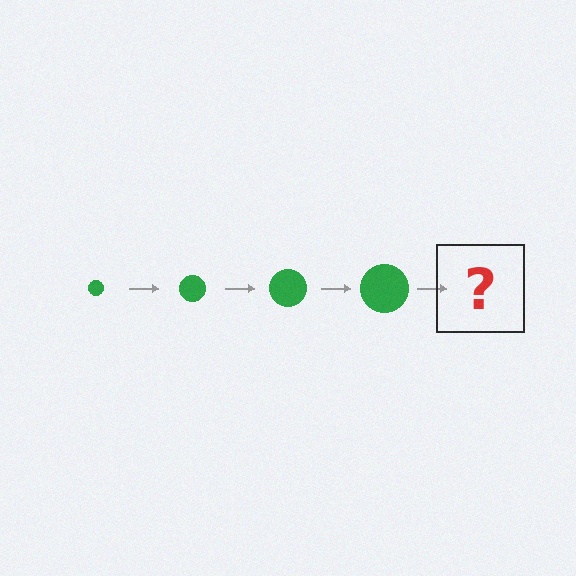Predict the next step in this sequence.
The next step is a green circle, larger than the previous one.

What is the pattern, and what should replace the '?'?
The pattern is that the circle gets progressively larger each step. The '?' should be a green circle, larger than the previous one.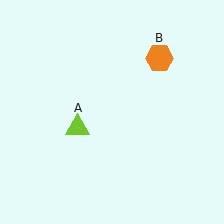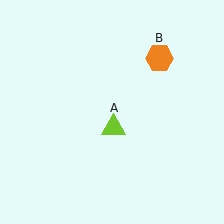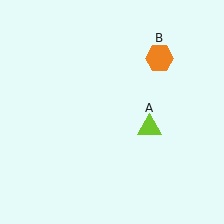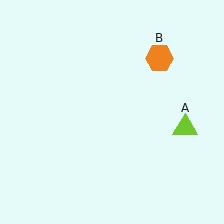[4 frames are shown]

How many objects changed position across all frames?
1 object changed position: lime triangle (object A).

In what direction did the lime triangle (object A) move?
The lime triangle (object A) moved right.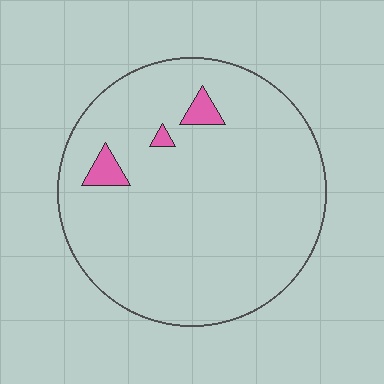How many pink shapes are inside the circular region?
3.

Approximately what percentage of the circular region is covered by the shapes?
Approximately 5%.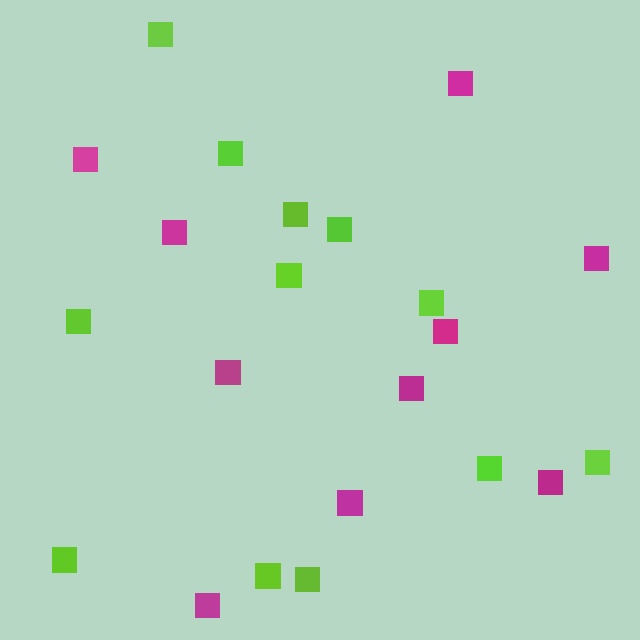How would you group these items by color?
There are 2 groups: one group of lime squares (12) and one group of magenta squares (10).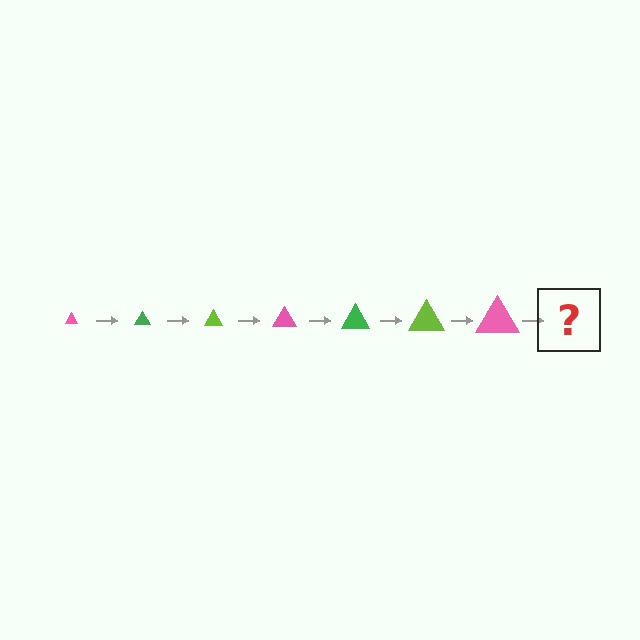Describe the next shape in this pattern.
It should be a green triangle, larger than the previous one.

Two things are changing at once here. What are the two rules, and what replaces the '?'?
The two rules are that the triangle grows larger each step and the color cycles through pink, green, and lime. The '?' should be a green triangle, larger than the previous one.